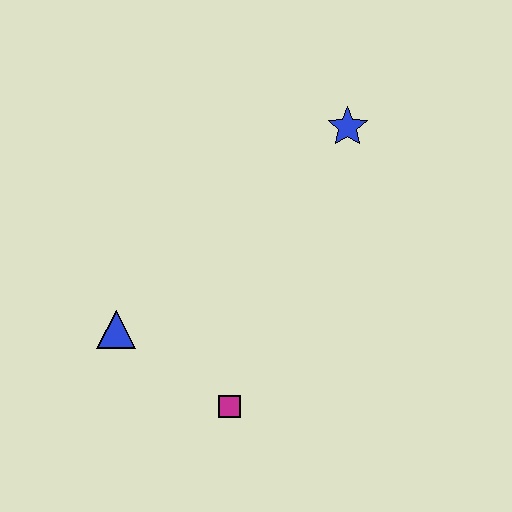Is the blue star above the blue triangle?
Yes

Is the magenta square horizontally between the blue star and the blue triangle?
Yes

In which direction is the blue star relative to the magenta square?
The blue star is above the magenta square.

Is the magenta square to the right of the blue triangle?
Yes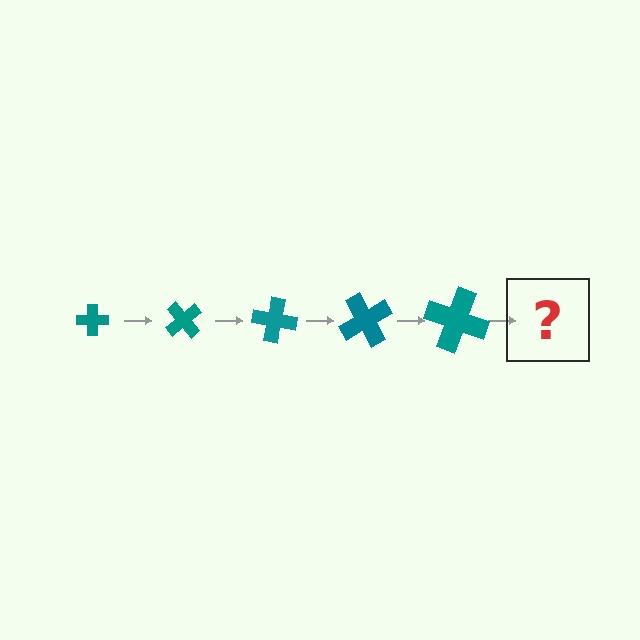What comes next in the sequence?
The next element should be a cross, larger than the previous one and rotated 250 degrees from the start.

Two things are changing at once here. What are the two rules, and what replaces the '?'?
The two rules are that the cross grows larger each step and it rotates 50 degrees each step. The '?' should be a cross, larger than the previous one and rotated 250 degrees from the start.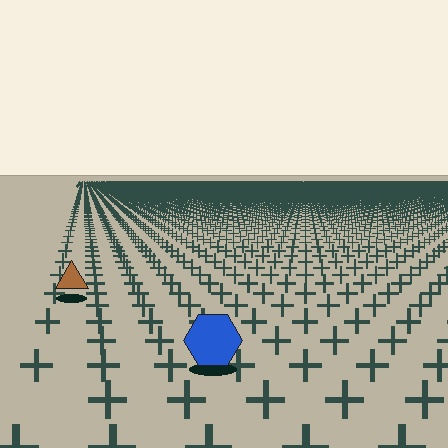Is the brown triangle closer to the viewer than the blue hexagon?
No. The blue hexagon is closer — you can tell from the texture gradient: the ground texture is coarser near it.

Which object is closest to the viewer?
The blue hexagon is closest. The texture marks near it are larger and more spread out.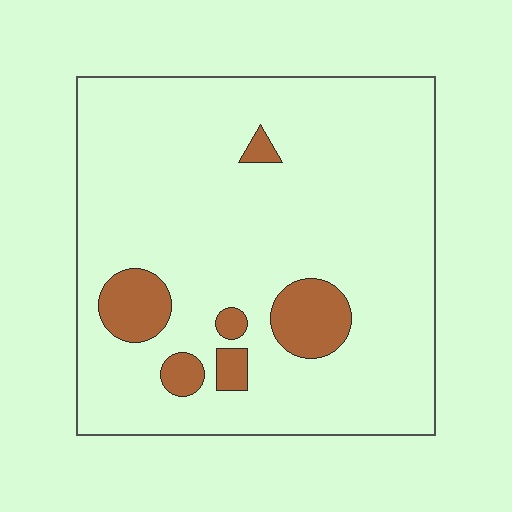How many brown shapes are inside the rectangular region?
6.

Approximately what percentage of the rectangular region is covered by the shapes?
Approximately 10%.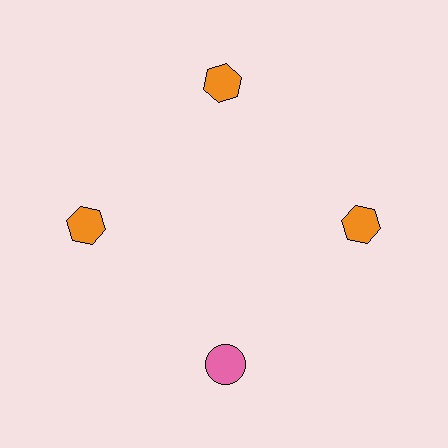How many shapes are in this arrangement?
There are 4 shapes arranged in a ring pattern.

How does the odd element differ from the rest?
It differs in both color (pink instead of orange) and shape (circle instead of hexagon).